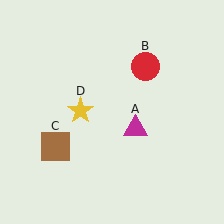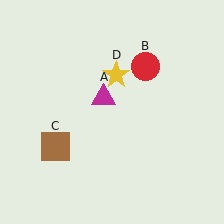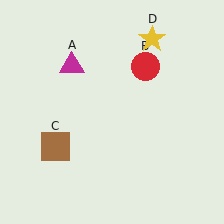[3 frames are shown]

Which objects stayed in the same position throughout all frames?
Red circle (object B) and brown square (object C) remained stationary.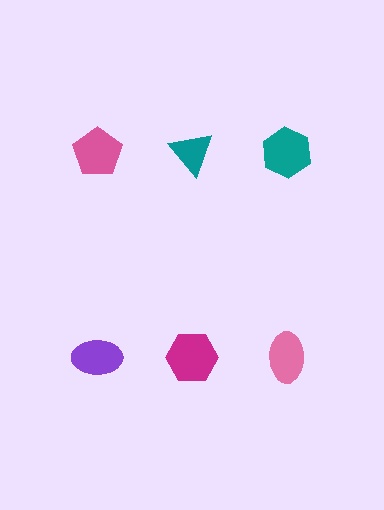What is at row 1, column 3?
A teal hexagon.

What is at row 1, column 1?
A pink pentagon.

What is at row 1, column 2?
A teal triangle.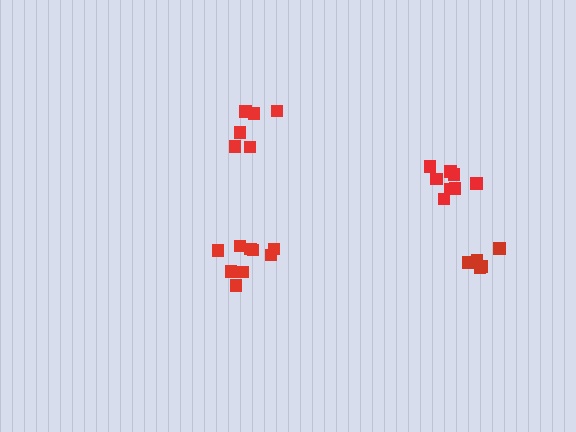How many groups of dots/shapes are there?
There are 4 groups.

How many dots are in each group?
Group 1: 8 dots, Group 2: 9 dots, Group 3: 6 dots, Group 4: 5 dots (28 total).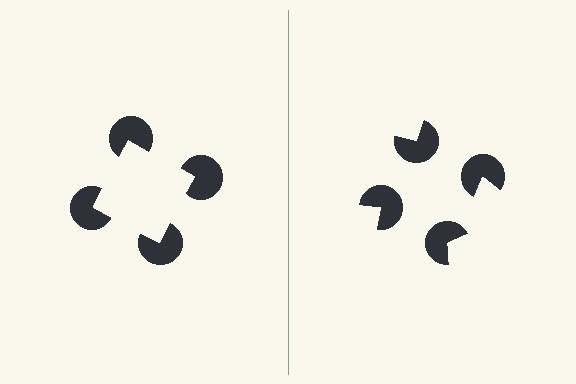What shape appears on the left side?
An illusory square.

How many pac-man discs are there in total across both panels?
8 — 4 on each side.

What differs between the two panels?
The pac-man discs are positioned identically on both sides; only the wedge orientations differ. On the left they align to a square; on the right they are misaligned.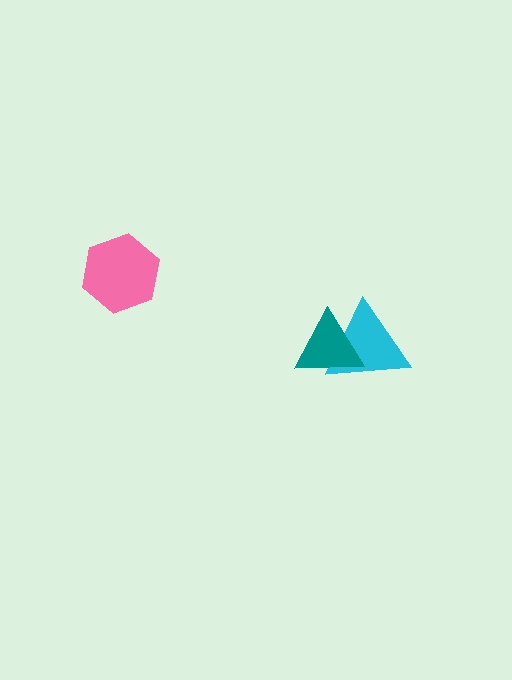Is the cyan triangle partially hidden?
Yes, it is partially covered by another shape.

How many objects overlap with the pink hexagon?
0 objects overlap with the pink hexagon.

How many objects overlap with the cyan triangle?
1 object overlaps with the cyan triangle.